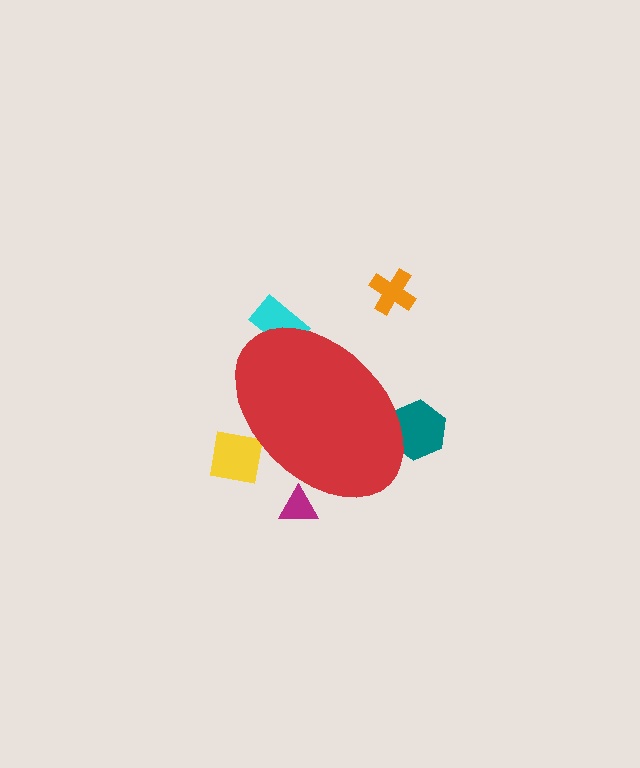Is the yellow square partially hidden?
Yes, the yellow square is partially hidden behind the red ellipse.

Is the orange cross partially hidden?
No, the orange cross is fully visible.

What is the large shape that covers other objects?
A red ellipse.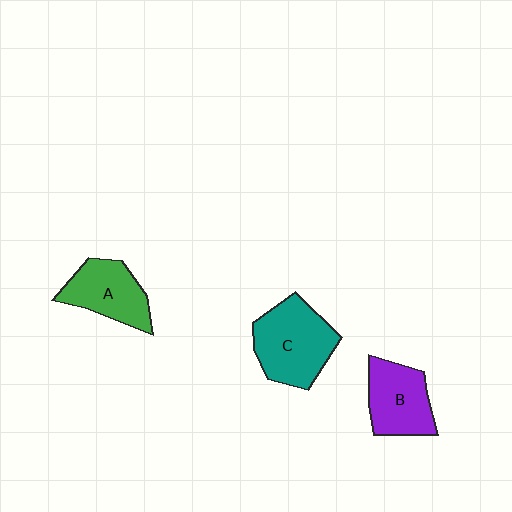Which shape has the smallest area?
Shape A (green).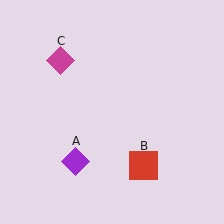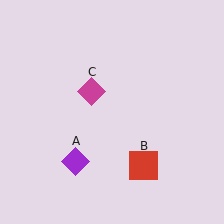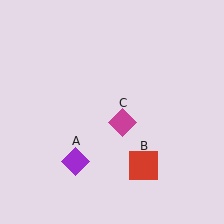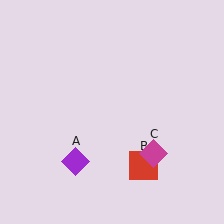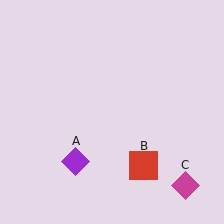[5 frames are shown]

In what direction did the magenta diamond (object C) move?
The magenta diamond (object C) moved down and to the right.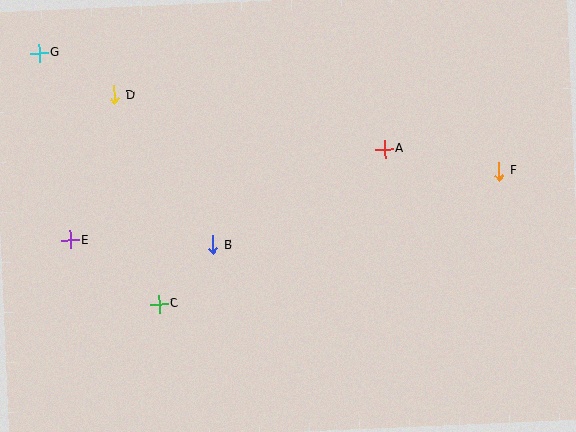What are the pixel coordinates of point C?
Point C is at (159, 304).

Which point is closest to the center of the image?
Point B at (213, 245) is closest to the center.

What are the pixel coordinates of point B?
Point B is at (213, 245).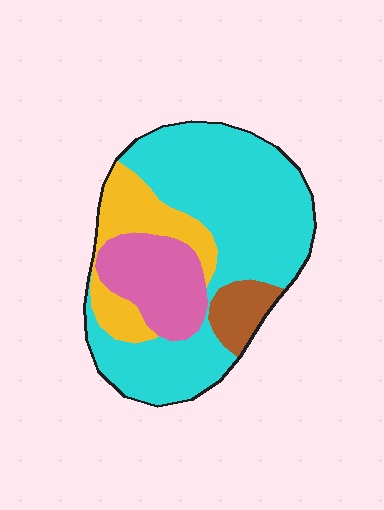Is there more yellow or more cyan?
Cyan.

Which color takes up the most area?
Cyan, at roughly 60%.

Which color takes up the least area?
Brown, at roughly 5%.